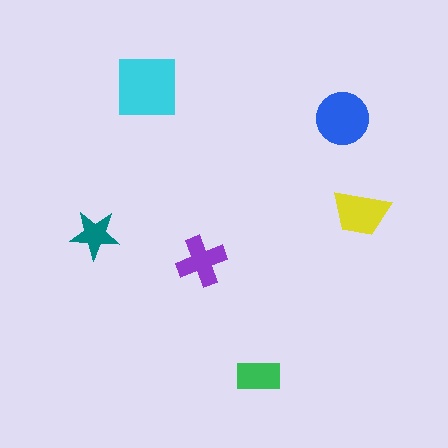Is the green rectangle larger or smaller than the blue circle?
Smaller.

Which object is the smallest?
The teal star.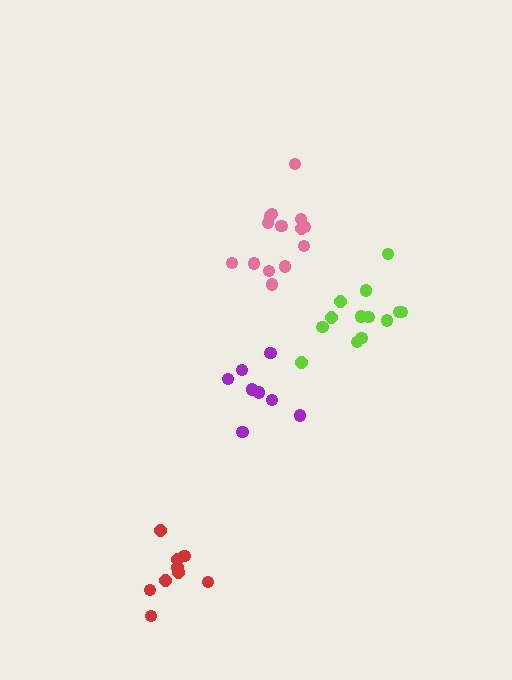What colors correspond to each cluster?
The clusters are colored: purple, red, pink, lime.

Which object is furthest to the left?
The red cluster is leftmost.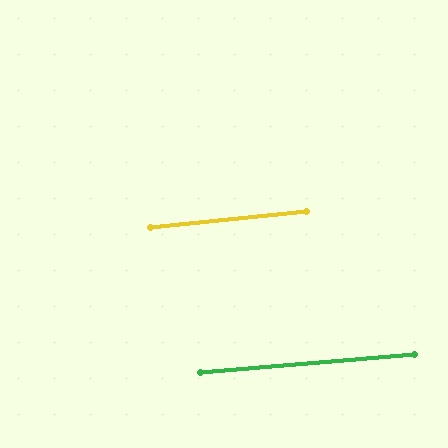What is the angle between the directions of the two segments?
Approximately 1 degree.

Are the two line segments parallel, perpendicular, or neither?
Parallel — their directions differ by only 1.2°.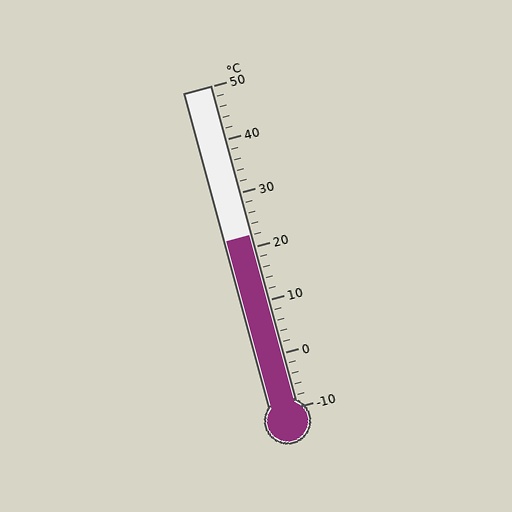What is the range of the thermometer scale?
The thermometer scale ranges from -10°C to 50°C.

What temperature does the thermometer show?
The thermometer shows approximately 22°C.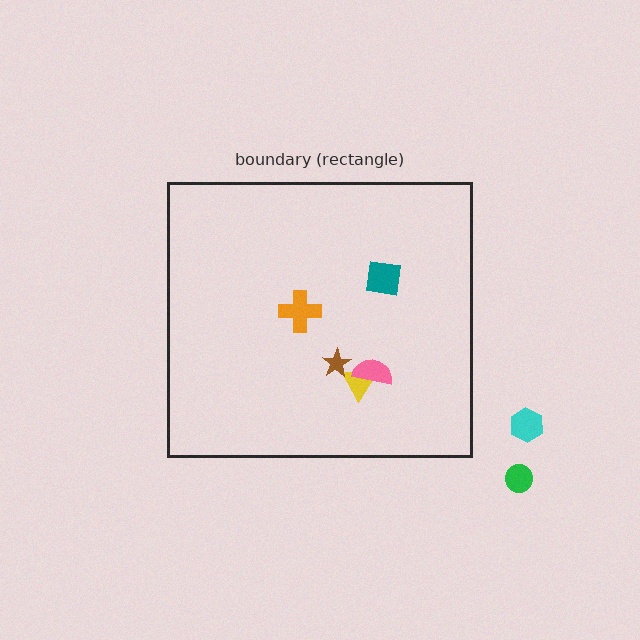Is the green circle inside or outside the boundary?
Outside.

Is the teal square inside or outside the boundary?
Inside.